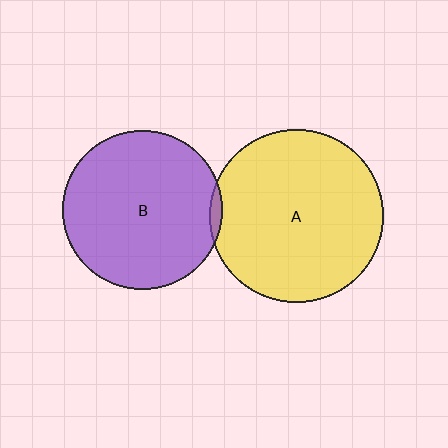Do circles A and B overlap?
Yes.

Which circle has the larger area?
Circle A (yellow).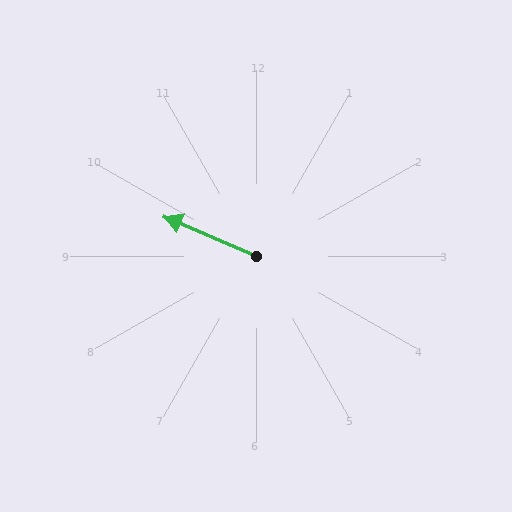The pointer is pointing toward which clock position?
Roughly 10 o'clock.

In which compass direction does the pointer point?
Northwest.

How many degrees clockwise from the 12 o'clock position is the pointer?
Approximately 293 degrees.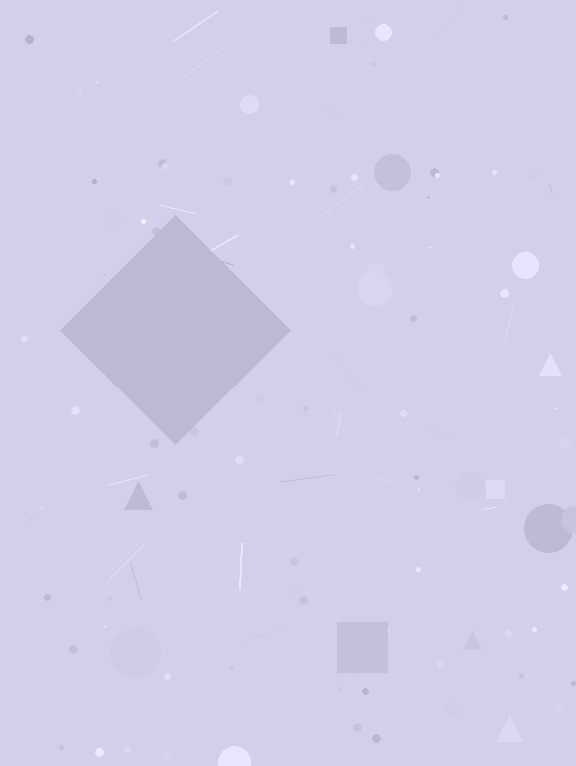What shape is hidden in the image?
A diamond is hidden in the image.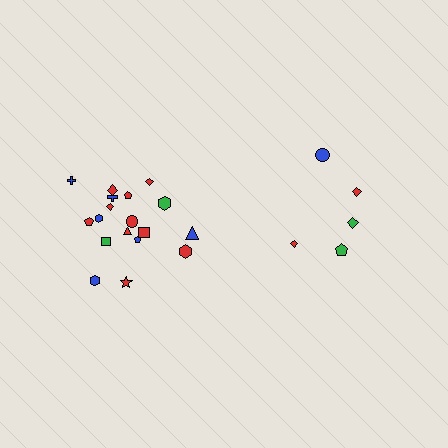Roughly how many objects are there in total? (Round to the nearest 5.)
Roughly 25 objects in total.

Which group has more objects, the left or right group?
The left group.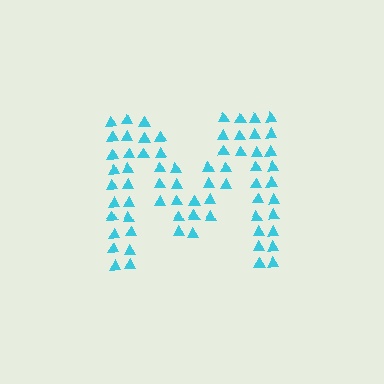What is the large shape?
The large shape is the letter M.